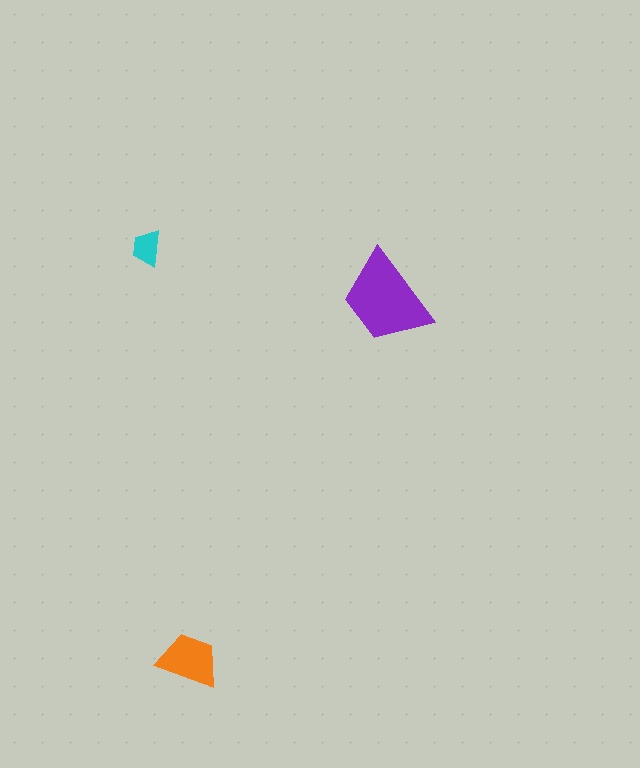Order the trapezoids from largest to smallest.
the purple one, the orange one, the cyan one.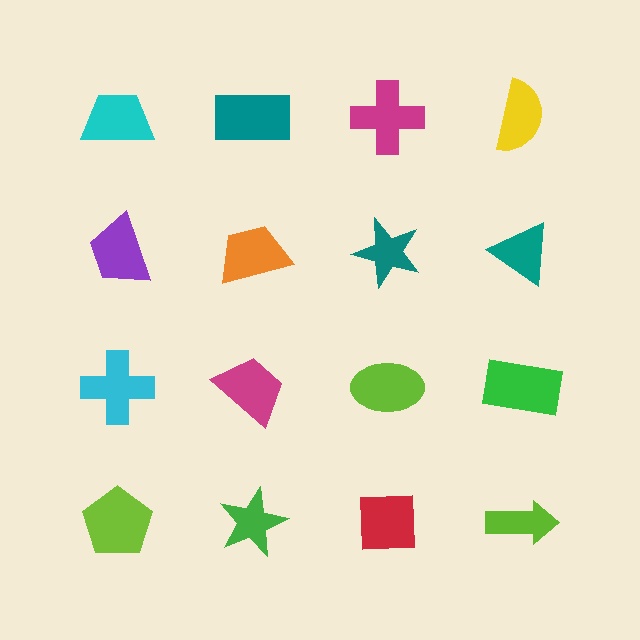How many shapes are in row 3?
4 shapes.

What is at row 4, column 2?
A green star.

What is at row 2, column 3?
A teal star.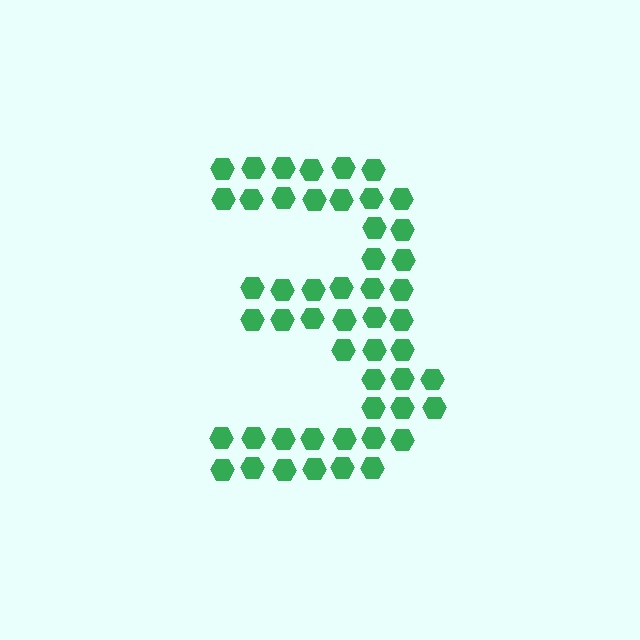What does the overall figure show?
The overall figure shows the digit 3.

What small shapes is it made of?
It is made of small hexagons.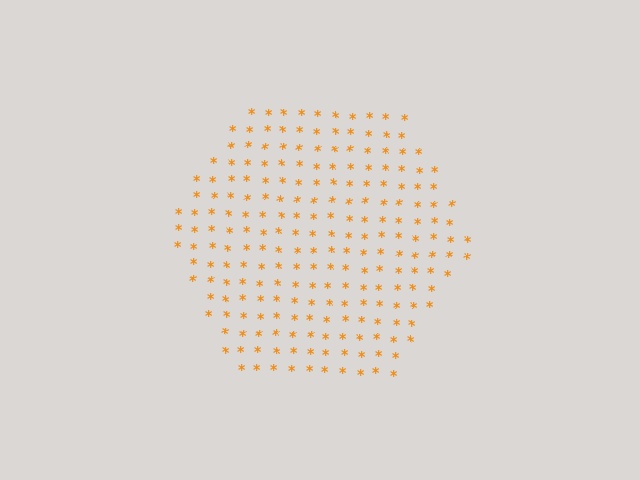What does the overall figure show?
The overall figure shows a hexagon.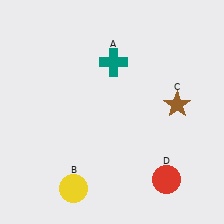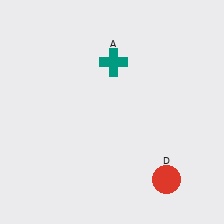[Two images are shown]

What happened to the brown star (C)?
The brown star (C) was removed in Image 2. It was in the top-right area of Image 1.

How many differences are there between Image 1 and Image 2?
There are 2 differences between the two images.